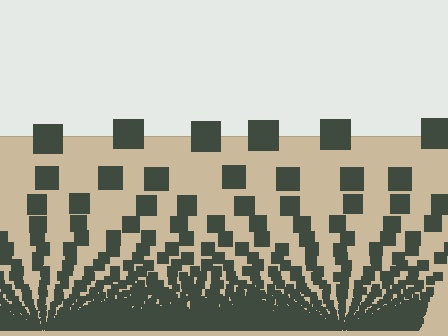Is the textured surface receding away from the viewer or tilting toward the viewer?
The surface appears to tilt toward the viewer. Texture elements get larger and sparser toward the top.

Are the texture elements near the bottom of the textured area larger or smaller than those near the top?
Smaller. The gradient is inverted — elements near the bottom are smaller and denser.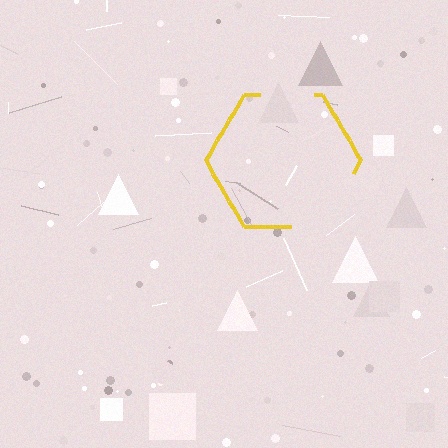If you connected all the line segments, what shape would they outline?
They would outline a hexagon.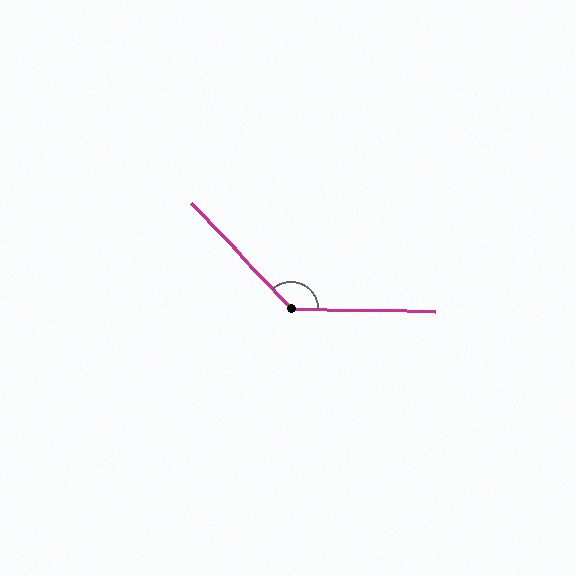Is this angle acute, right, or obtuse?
It is obtuse.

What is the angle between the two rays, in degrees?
Approximately 134 degrees.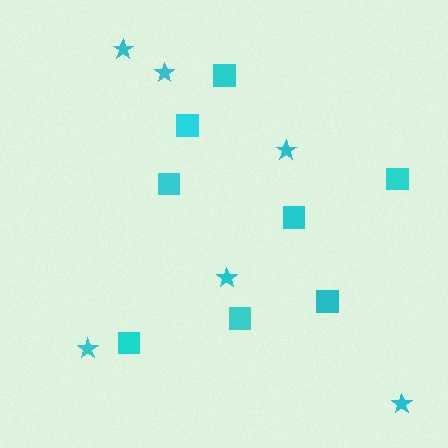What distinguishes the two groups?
There are 2 groups: one group of stars (6) and one group of squares (8).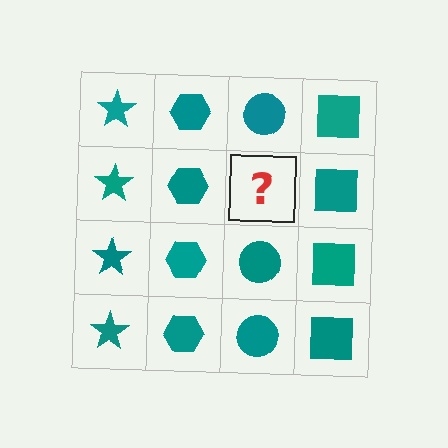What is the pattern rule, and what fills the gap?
The rule is that each column has a consistent shape. The gap should be filled with a teal circle.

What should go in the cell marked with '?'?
The missing cell should contain a teal circle.